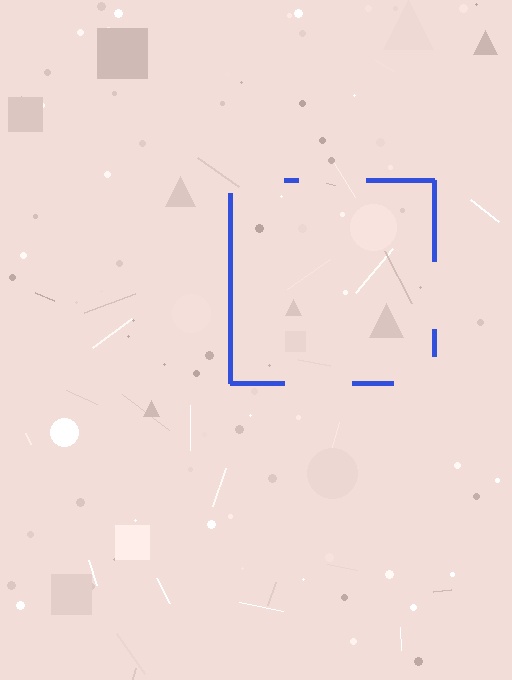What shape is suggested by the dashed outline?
The dashed outline suggests a square.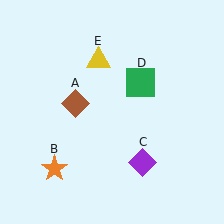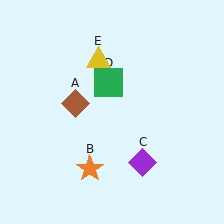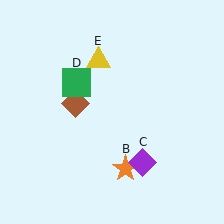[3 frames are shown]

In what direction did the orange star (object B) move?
The orange star (object B) moved right.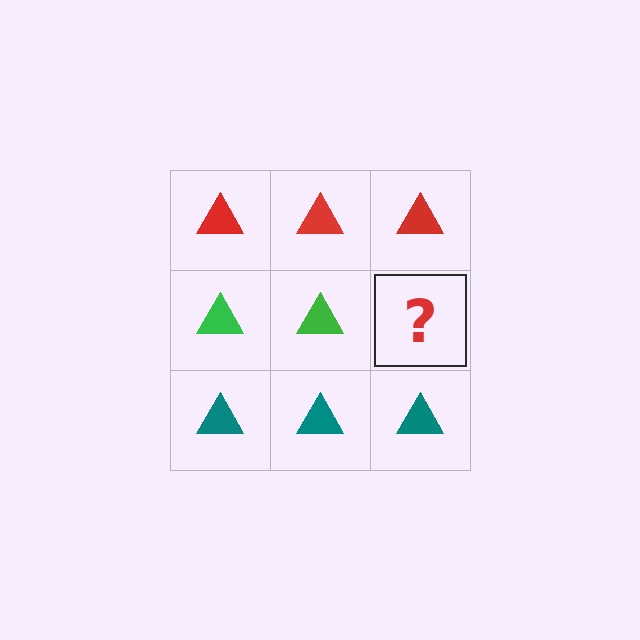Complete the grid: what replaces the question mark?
The question mark should be replaced with a green triangle.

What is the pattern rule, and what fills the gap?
The rule is that each row has a consistent color. The gap should be filled with a green triangle.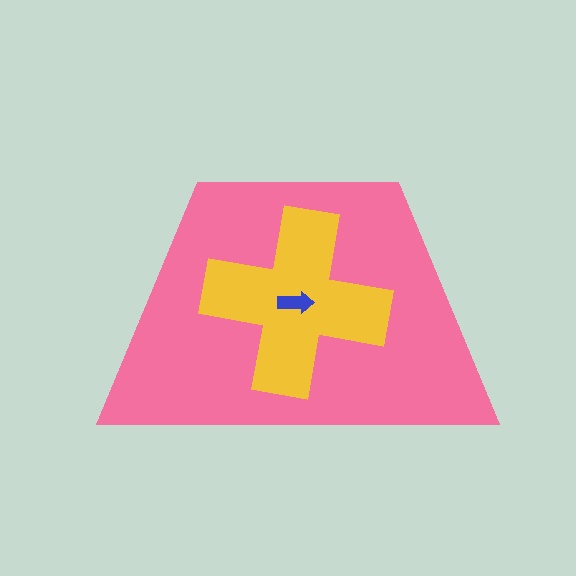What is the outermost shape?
The pink trapezoid.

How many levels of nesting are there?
3.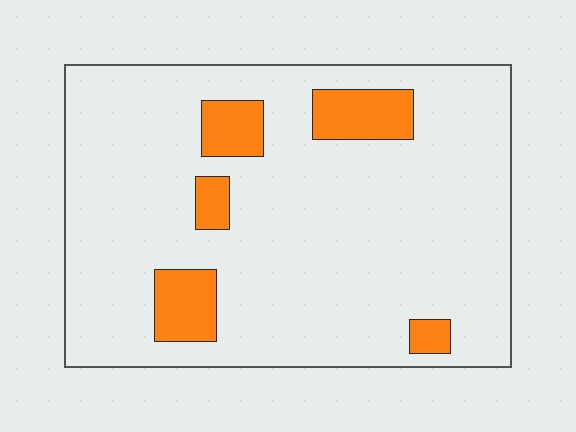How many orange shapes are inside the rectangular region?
5.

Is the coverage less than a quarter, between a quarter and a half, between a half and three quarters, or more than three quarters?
Less than a quarter.